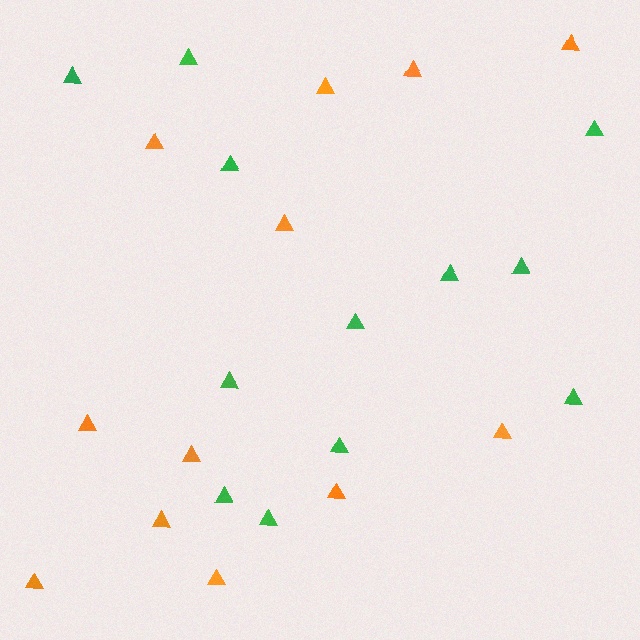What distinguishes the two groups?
There are 2 groups: one group of green triangles (12) and one group of orange triangles (12).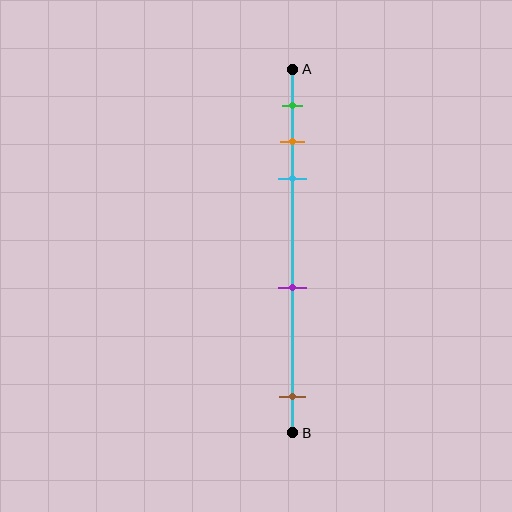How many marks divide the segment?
There are 5 marks dividing the segment.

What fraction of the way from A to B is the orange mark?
The orange mark is approximately 20% (0.2) of the way from A to B.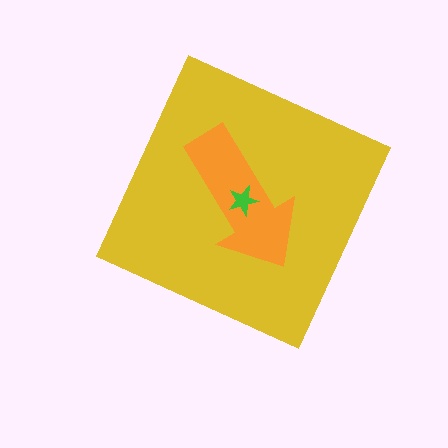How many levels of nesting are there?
3.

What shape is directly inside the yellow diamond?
The orange arrow.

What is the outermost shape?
The yellow diamond.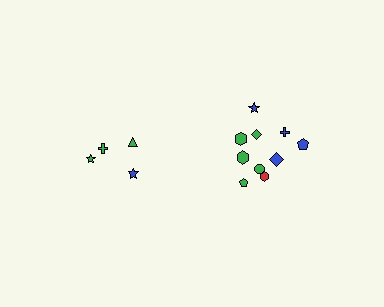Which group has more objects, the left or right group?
The right group.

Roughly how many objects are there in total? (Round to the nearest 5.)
Roughly 15 objects in total.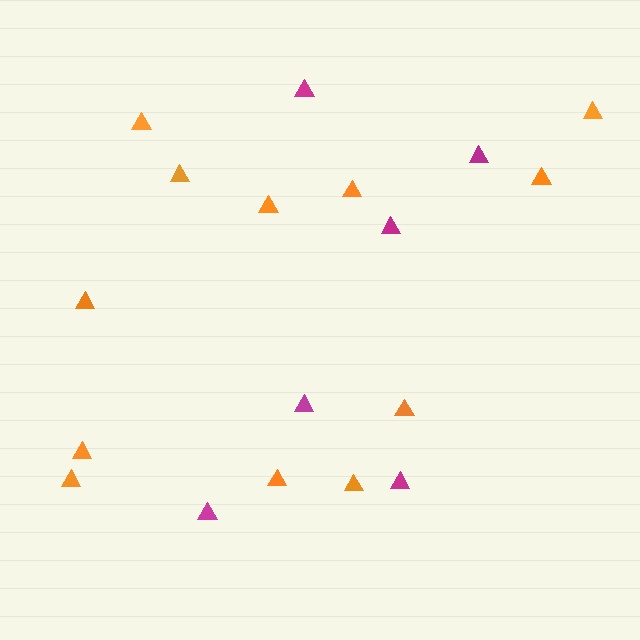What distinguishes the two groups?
There are 2 groups: one group of orange triangles (12) and one group of magenta triangles (6).